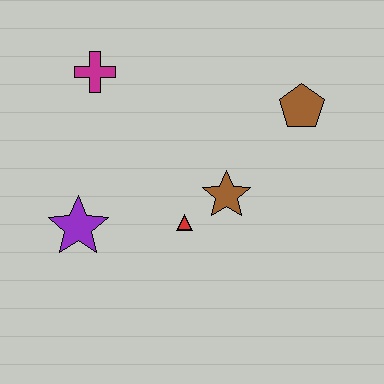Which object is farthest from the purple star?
The brown pentagon is farthest from the purple star.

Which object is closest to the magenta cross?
The purple star is closest to the magenta cross.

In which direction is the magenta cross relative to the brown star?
The magenta cross is to the left of the brown star.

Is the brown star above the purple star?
Yes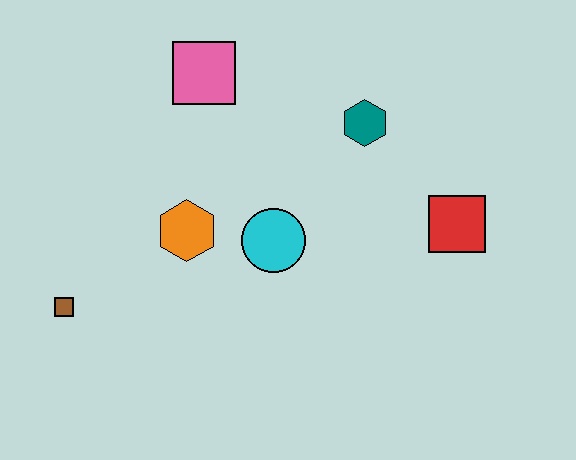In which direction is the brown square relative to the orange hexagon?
The brown square is to the left of the orange hexagon.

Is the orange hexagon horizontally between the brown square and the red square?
Yes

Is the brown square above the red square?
No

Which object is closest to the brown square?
The orange hexagon is closest to the brown square.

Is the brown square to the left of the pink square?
Yes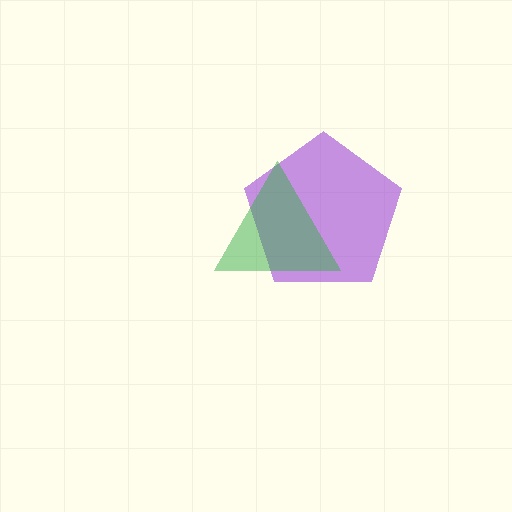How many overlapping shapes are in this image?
There are 2 overlapping shapes in the image.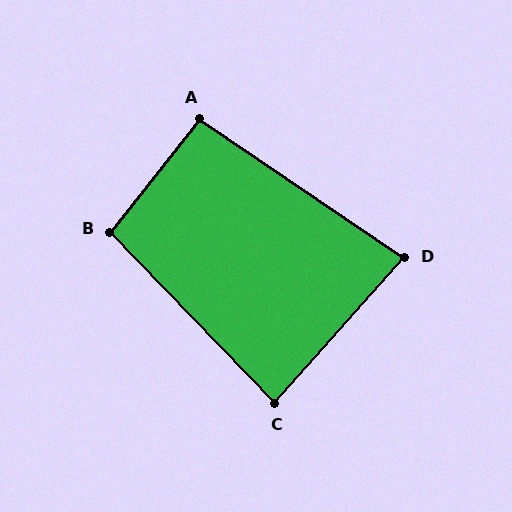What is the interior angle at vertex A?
Approximately 94 degrees (approximately right).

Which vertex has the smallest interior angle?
D, at approximately 82 degrees.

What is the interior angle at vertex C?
Approximately 86 degrees (approximately right).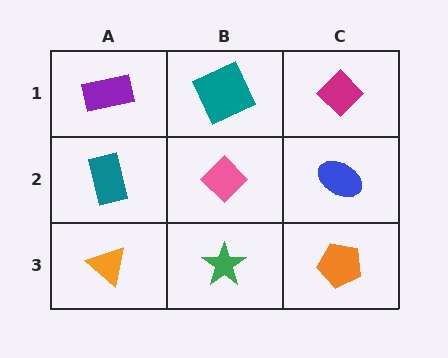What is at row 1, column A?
A purple rectangle.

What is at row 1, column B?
A teal square.